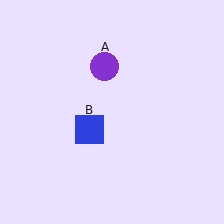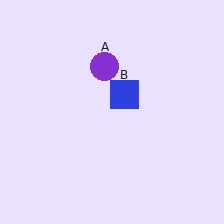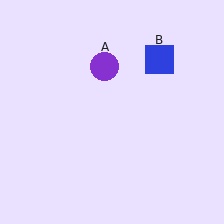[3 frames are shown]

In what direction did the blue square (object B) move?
The blue square (object B) moved up and to the right.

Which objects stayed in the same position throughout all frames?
Purple circle (object A) remained stationary.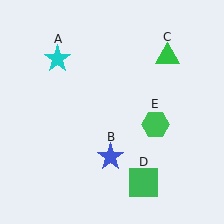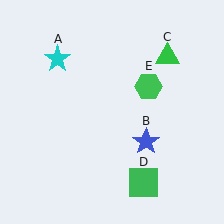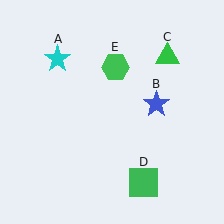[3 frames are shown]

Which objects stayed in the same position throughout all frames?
Cyan star (object A) and green triangle (object C) and green square (object D) remained stationary.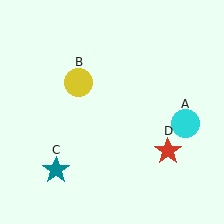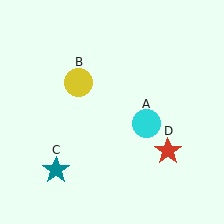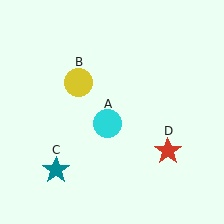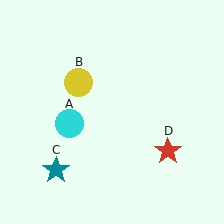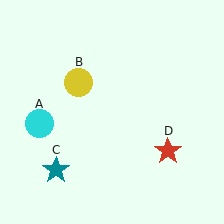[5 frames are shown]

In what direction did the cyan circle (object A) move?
The cyan circle (object A) moved left.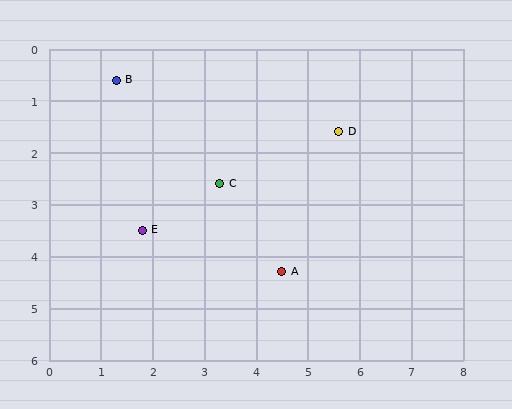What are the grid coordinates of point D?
Point D is at approximately (5.6, 1.6).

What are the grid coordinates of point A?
Point A is at approximately (4.5, 4.3).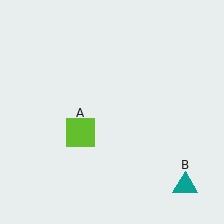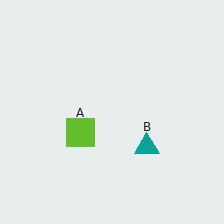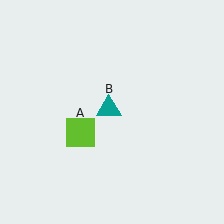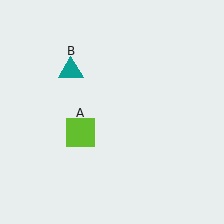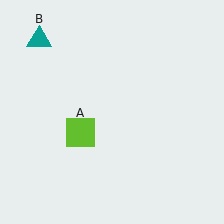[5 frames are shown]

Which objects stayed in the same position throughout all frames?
Lime square (object A) remained stationary.